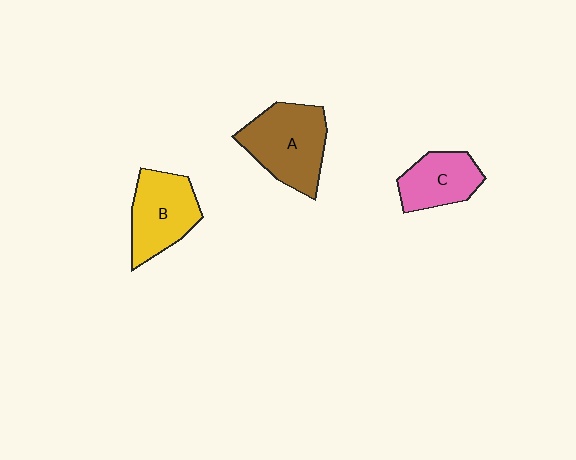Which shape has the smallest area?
Shape C (pink).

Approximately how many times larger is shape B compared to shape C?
Approximately 1.3 times.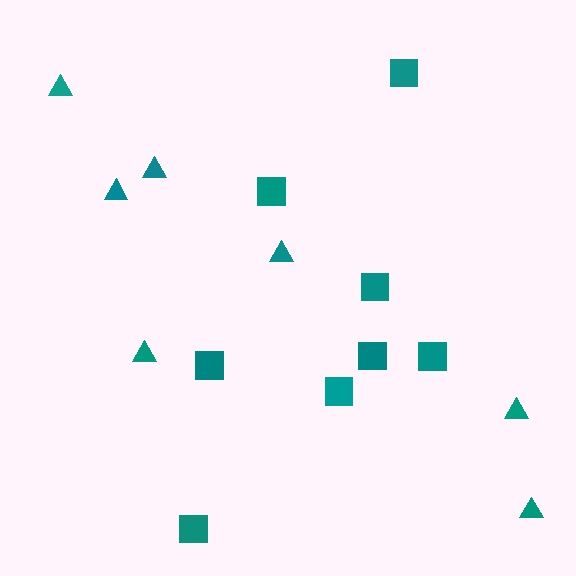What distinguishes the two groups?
There are 2 groups: one group of triangles (7) and one group of squares (8).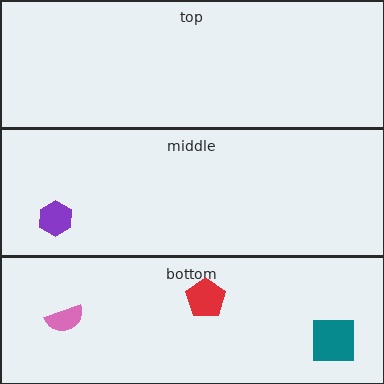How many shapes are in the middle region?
1.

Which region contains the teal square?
The bottom region.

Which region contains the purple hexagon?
The middle region.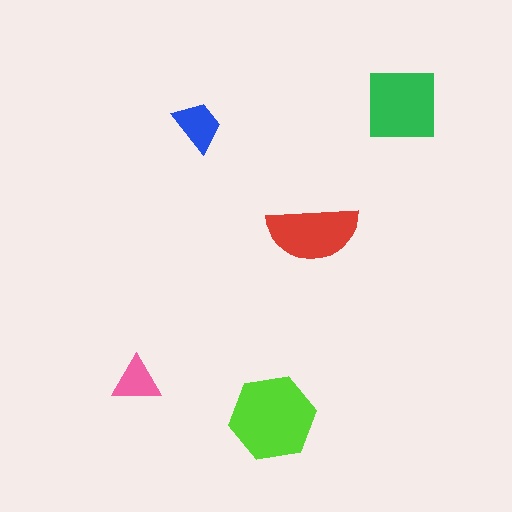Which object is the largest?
The lime hexagon.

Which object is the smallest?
The pink triangle.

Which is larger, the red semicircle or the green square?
The green square.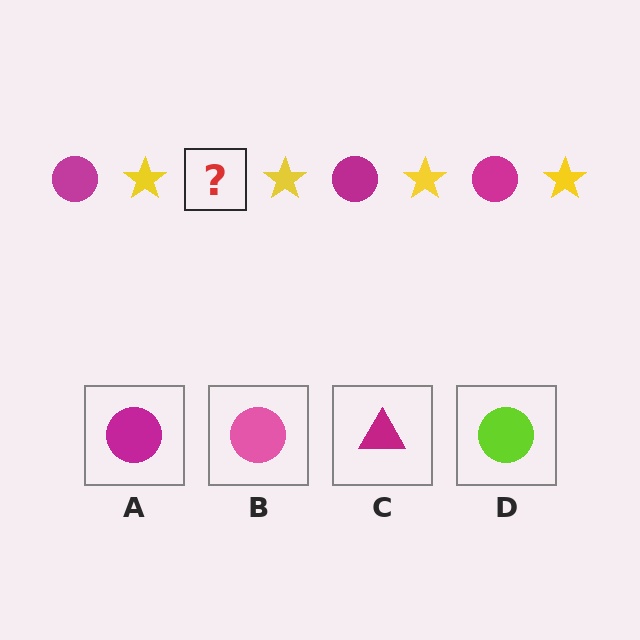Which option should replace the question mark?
Option A.